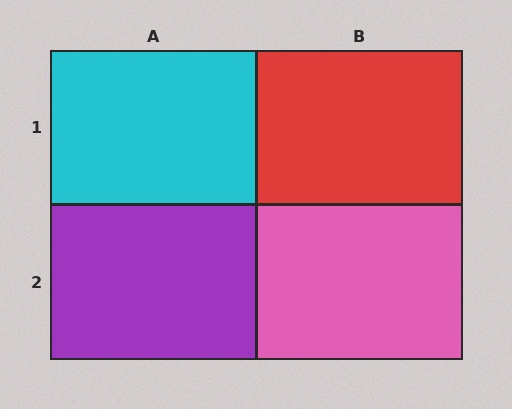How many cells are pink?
1 cell is pink.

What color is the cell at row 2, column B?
Pink.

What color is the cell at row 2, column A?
Purple.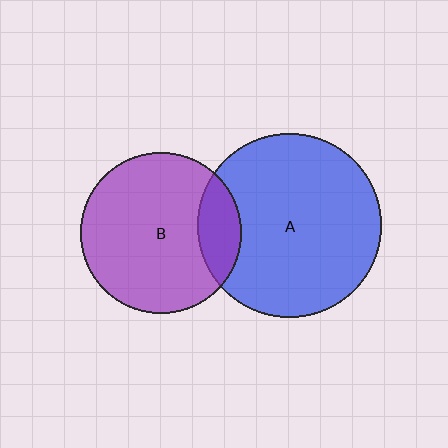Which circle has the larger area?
Circle A (blue).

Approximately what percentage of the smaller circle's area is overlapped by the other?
Approximately 15%.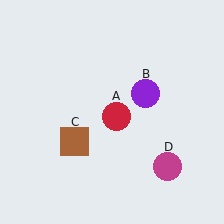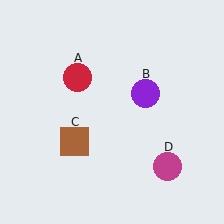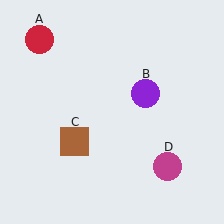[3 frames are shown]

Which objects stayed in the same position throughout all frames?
Purple circle (object B) and brown square (object C) and magenta circle (object D) remained stationary.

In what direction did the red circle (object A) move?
The red circle (object A) moved up and to the left.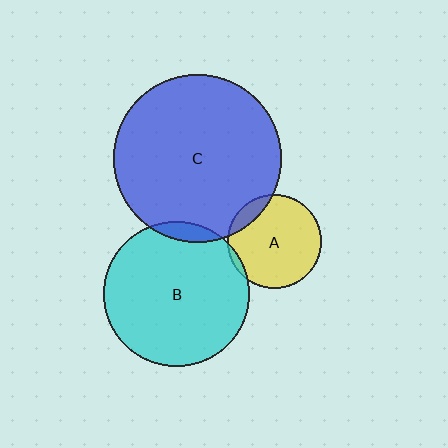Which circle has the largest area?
Circle C (blue).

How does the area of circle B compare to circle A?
Approximately 2.4 times.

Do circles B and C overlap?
Yes.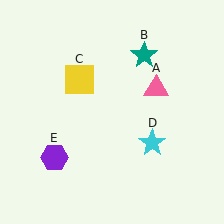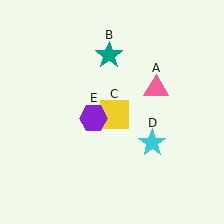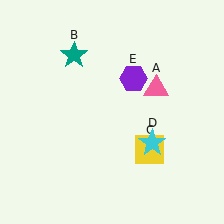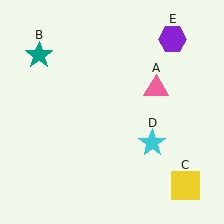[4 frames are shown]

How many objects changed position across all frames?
3 objects changed position: teal star (object B), yellow square (object C), purple hexagon (object E).